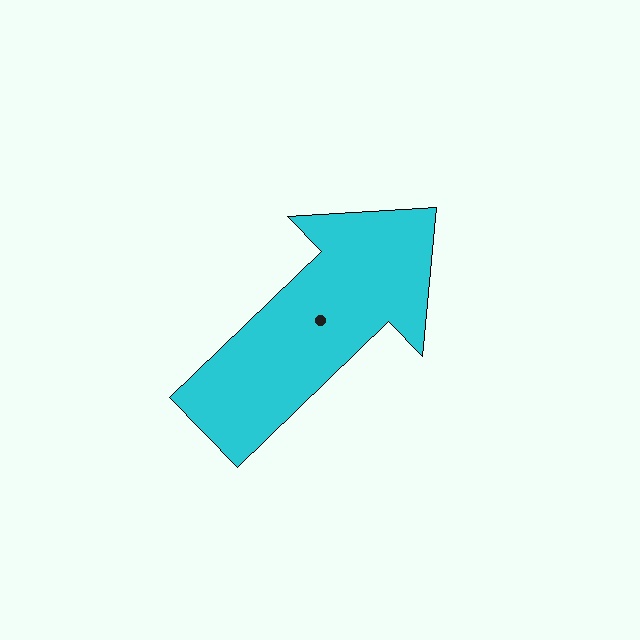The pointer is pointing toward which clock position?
Roughly 2 o'clock.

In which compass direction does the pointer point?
Northeast.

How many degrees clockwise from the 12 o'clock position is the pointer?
Approximately 46 degrees.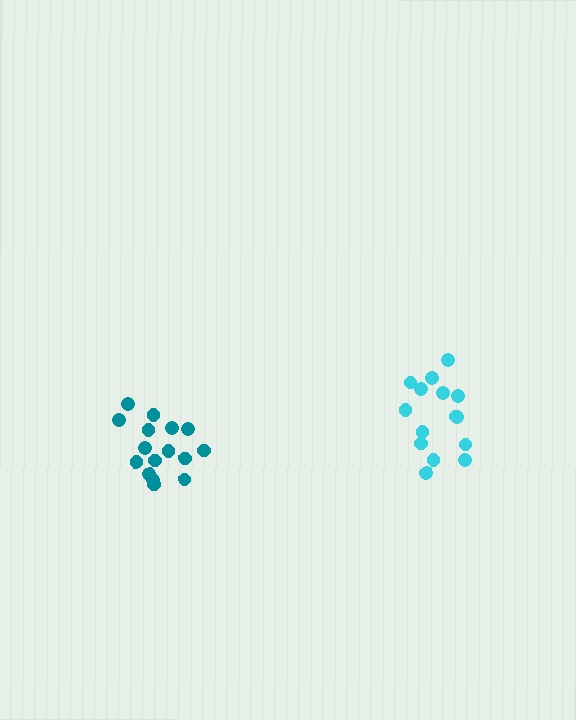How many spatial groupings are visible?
There are 2 spatial groupings.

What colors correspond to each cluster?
The clusters are colored: cyan, teal.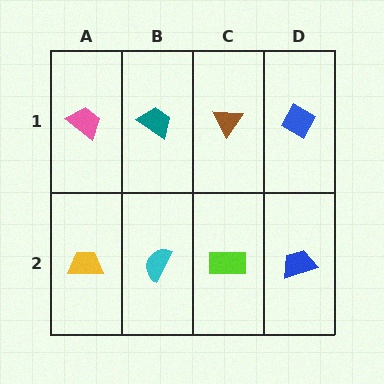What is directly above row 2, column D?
A blue diamond.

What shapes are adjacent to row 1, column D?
A blue trapezoid (row 2, column D), a brown triangle (row 1, column C).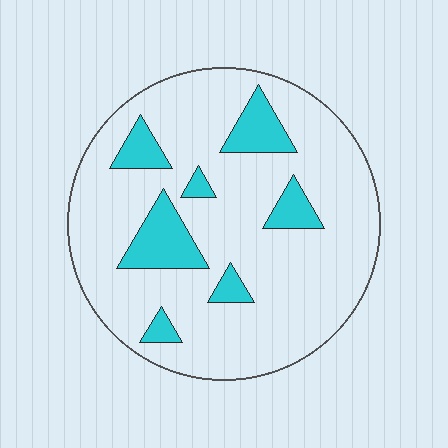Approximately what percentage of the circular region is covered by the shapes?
Approximately 15%.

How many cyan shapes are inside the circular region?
7.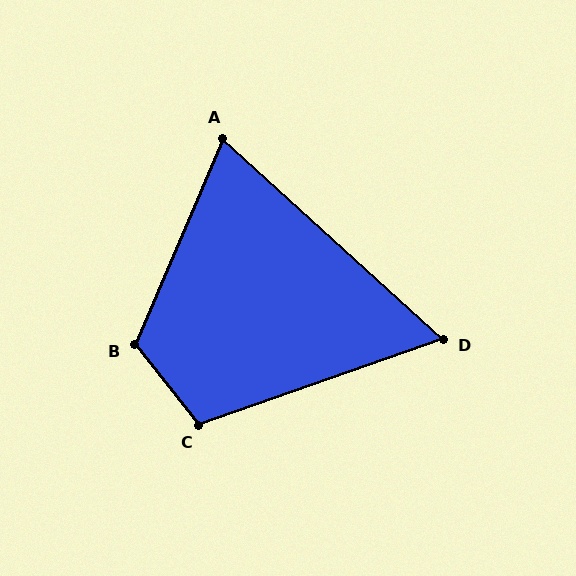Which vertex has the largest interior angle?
B, at approximately 118 degrees.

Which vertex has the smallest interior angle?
D, at approximately 62 degrees.